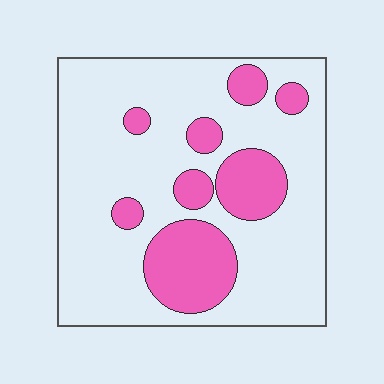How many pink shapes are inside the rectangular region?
8.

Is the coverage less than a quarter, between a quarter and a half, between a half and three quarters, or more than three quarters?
Less than a quarter.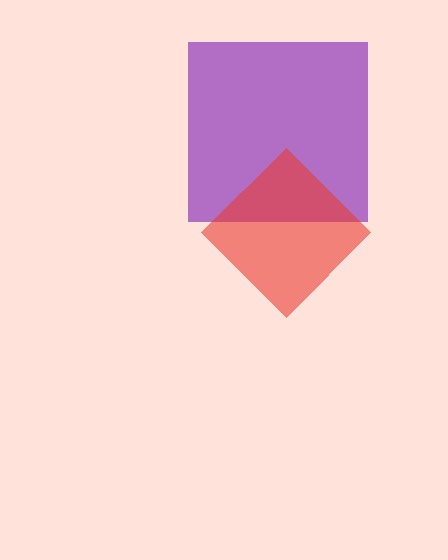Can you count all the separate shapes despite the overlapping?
Yes, there are 2 separate shapes.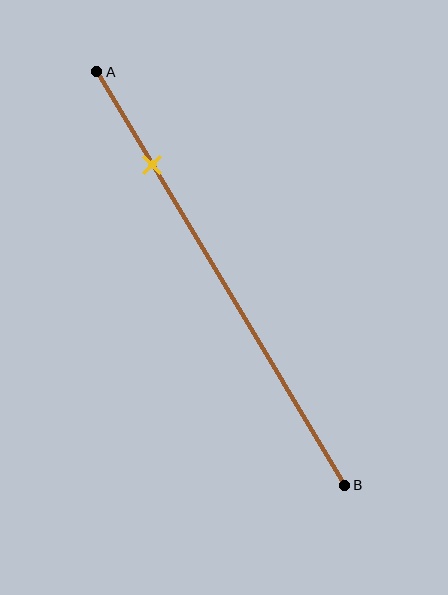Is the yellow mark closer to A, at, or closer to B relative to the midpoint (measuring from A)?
The yellow mark is closer to point A than the midpoint of segment AB.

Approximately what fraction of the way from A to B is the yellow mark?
The yellow mark is approximately 20% of the way from A to B.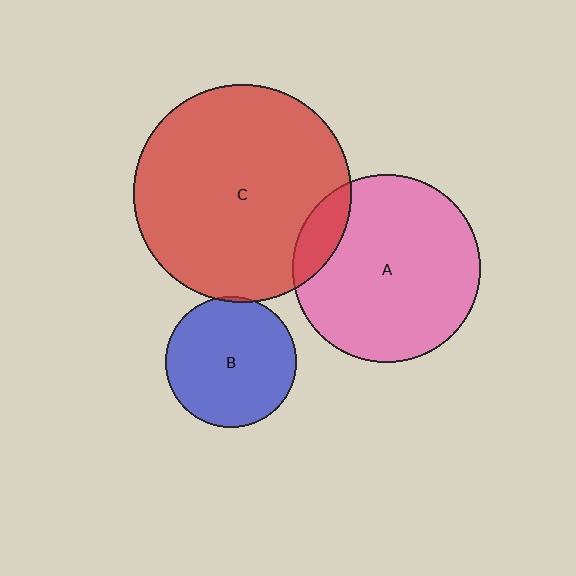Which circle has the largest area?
Circle C (red).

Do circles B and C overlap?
Yes.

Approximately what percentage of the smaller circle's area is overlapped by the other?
Approximately 5%.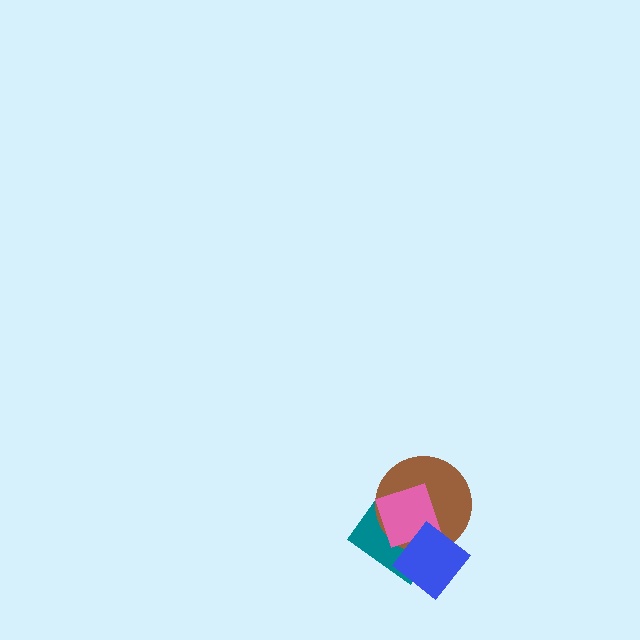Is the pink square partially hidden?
Yes, it is partially covered by another shape.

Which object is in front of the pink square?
The blue diamond is in front of the pink square.